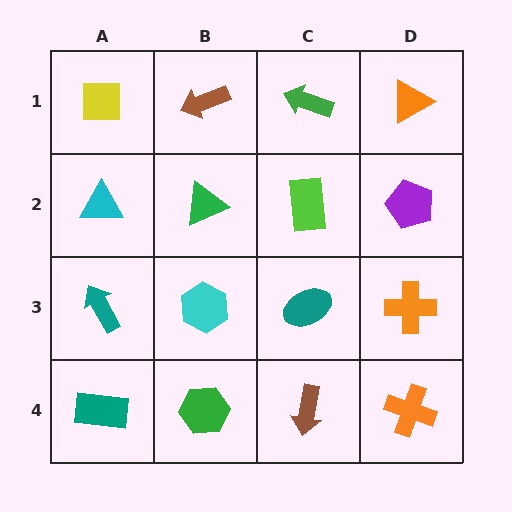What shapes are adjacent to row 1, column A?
A cyan triangle (row 2, column A), a brown arrow (row 1, column B).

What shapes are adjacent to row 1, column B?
A green triangle (row 2, column B), a yellow square (row 1, column A), a green arrow (row 1, column C).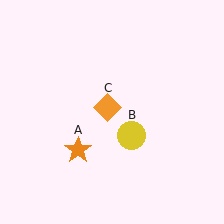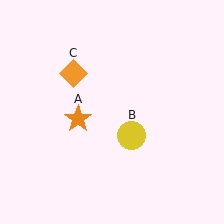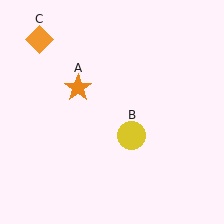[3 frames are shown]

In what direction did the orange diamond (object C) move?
The orange diamond (object C) moved up and to the left.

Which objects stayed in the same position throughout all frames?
Yellow circle (object B) remained stationary.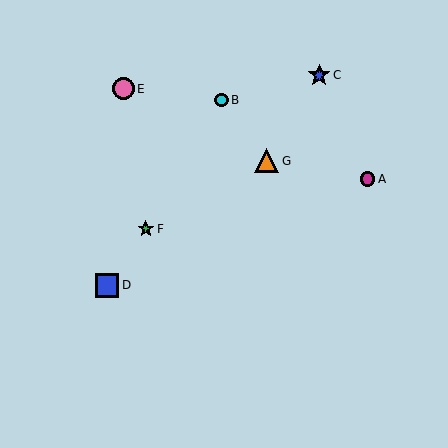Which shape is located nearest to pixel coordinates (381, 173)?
The magenta circle (labeled A) at (367, 179) is nearest to that location.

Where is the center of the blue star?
The center of the blue star is at (319, 75).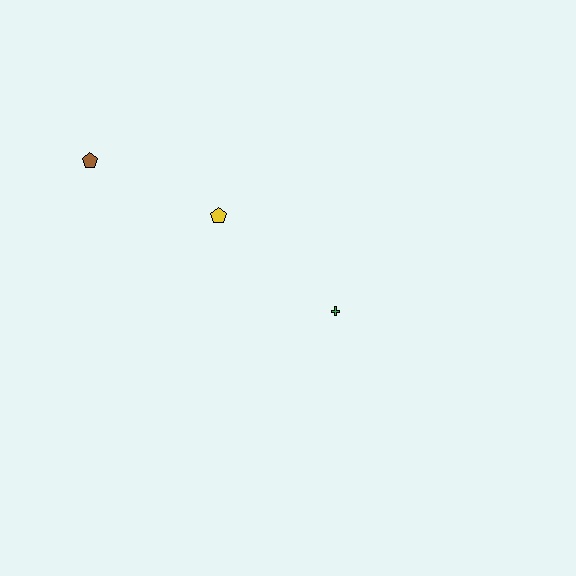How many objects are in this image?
There are 3 objects.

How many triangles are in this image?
There are no triangles.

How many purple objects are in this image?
There are no purple objects.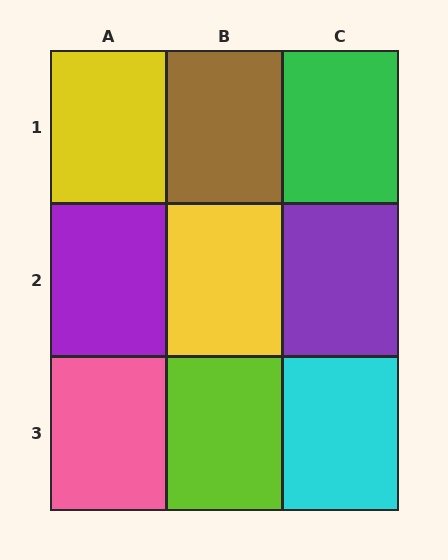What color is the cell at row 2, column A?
Purple.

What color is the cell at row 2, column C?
Purple.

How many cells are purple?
2 cells are purple.